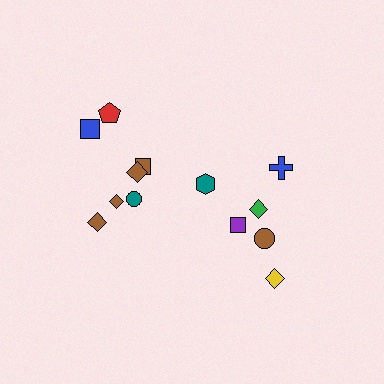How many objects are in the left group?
There are 8 objects.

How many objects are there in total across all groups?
There are 13 objects.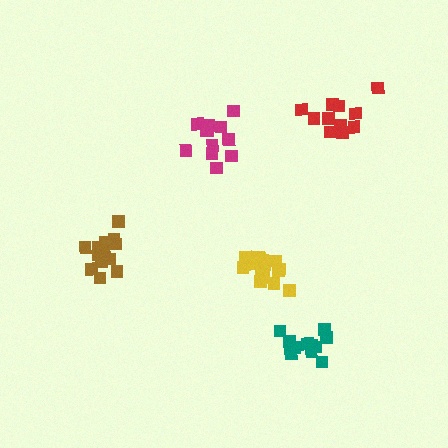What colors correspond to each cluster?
The clusters are colored: magenta, teal, red, yellow, brown.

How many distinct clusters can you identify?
There are 5 distinct clusters.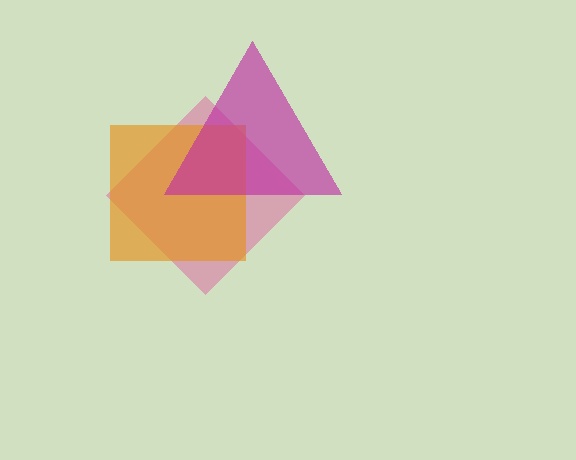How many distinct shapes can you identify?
There are 3 distinct shapes: a pink diamond, an orange square, a magenta triangle.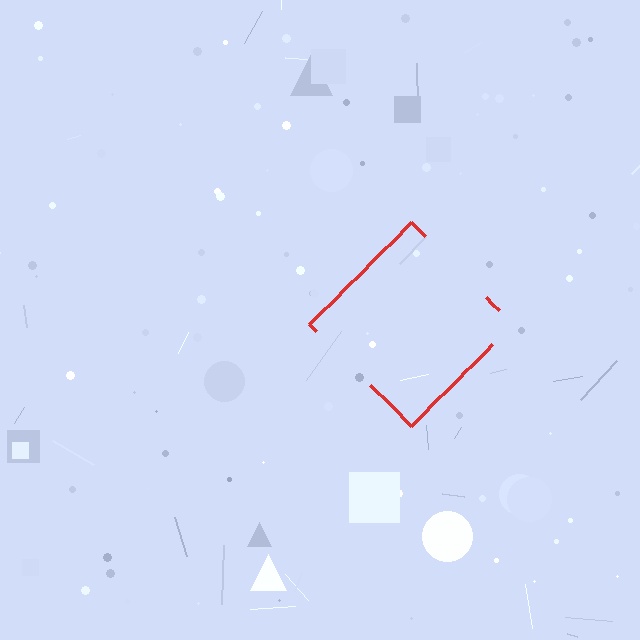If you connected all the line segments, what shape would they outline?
They would outline a diamond.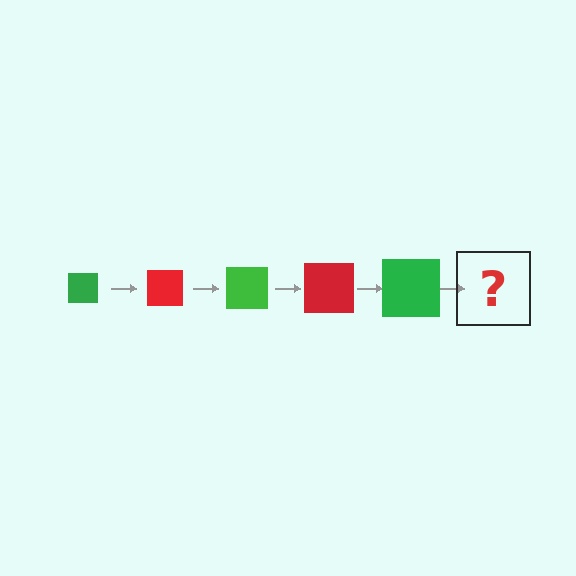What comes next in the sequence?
The next element should be a red square, larger than the previous one.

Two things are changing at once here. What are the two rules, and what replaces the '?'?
The two rules are that the square grows larger each step and the color cycles through green and red. The '?' should be a red square, larger than the previous one.